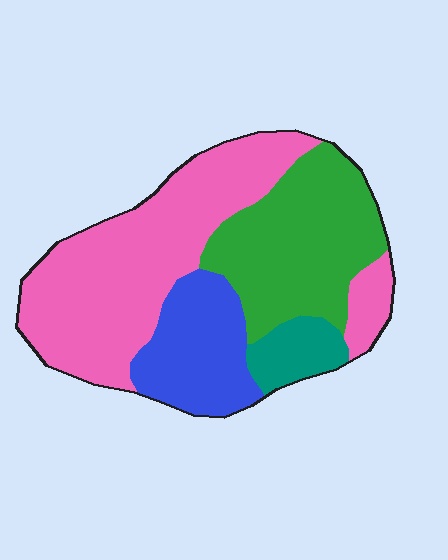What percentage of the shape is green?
Green covers roughly 30% of the shape.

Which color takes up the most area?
Pink, at roughly 45%.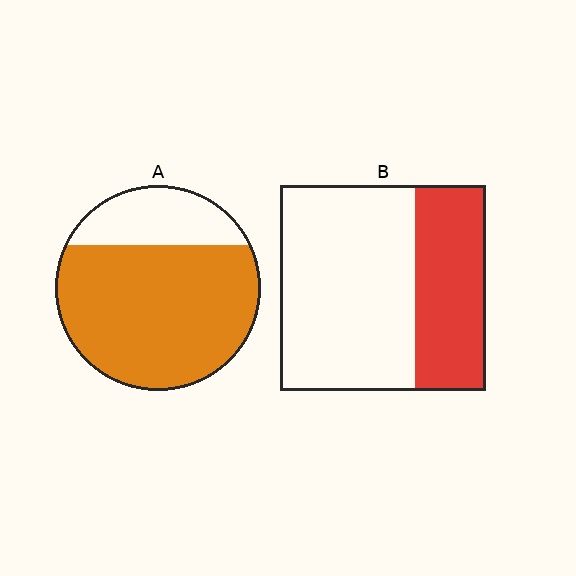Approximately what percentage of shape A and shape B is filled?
A is approximately 75% and B is approximately 35%.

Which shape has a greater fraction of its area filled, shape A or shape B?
Shape A.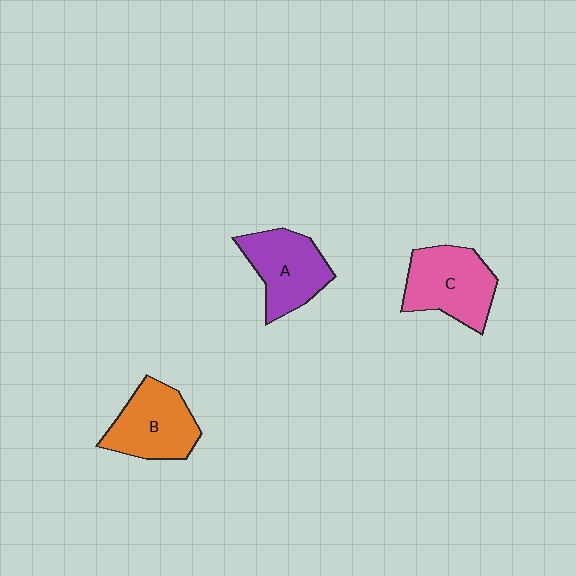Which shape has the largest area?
Shape C (pink).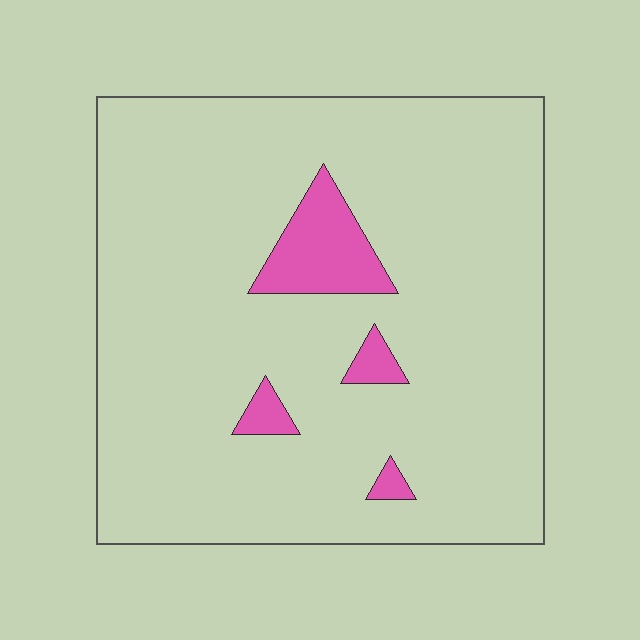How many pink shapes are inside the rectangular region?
4.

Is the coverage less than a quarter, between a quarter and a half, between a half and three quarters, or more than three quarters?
Less than a quarter.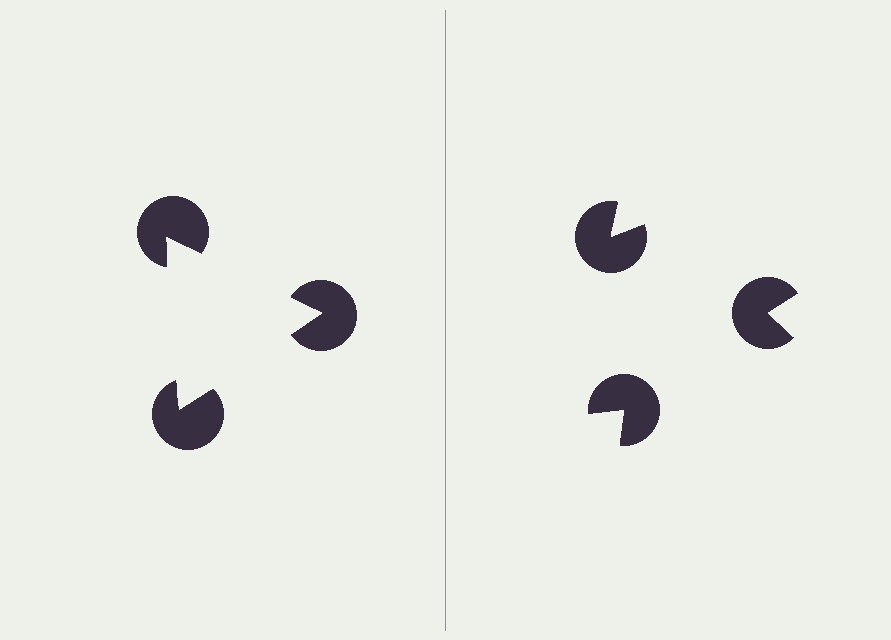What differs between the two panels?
The pac-man discs are positioned identically on both sides; only the wedge orientations differ. On the left they align to a triangle; on the right they are misaligned.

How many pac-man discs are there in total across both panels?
6 — 3 on each side.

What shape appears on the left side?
An illusory triangle.